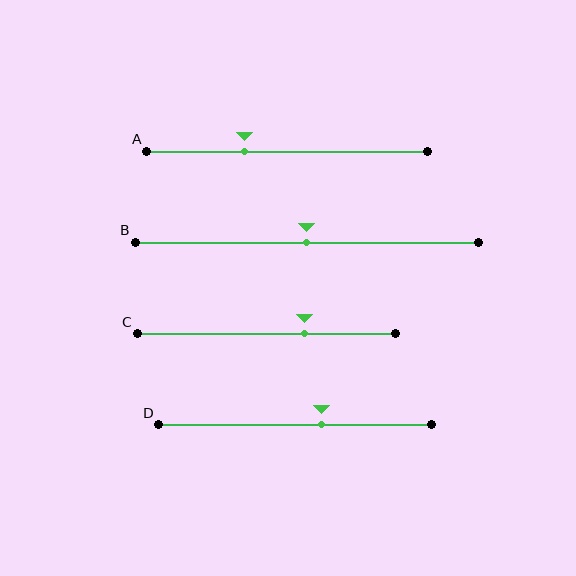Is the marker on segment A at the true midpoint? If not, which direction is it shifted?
No, the marker on segment A is shifted to the left by about 15% of the segment length.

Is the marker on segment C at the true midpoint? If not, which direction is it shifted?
No, the marker on segment C is shifted to the right by about 15% of the segment length.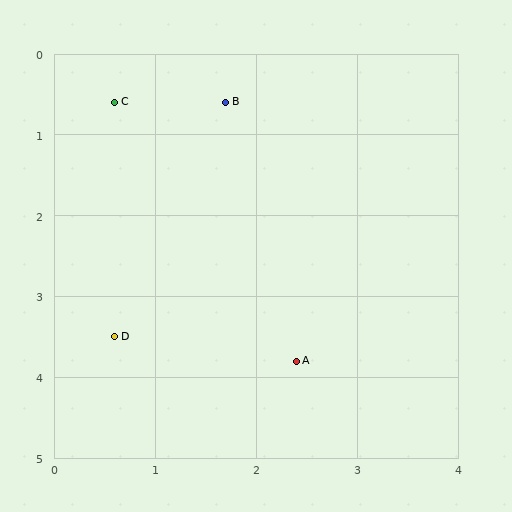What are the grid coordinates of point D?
Point D is at approximately (0.6, 3.5).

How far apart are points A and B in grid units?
Points A and B are about 3.3 grid units apart.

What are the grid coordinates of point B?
Point B is at approximately (1.7, 0.6).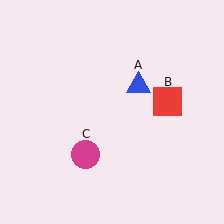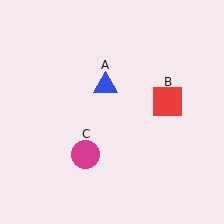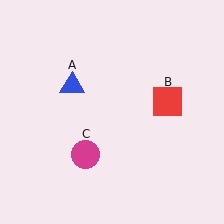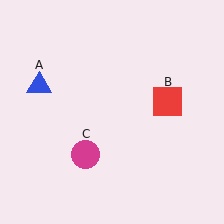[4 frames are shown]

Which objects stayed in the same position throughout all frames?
Red square (object B) and magenta circle (object C) remained stationary.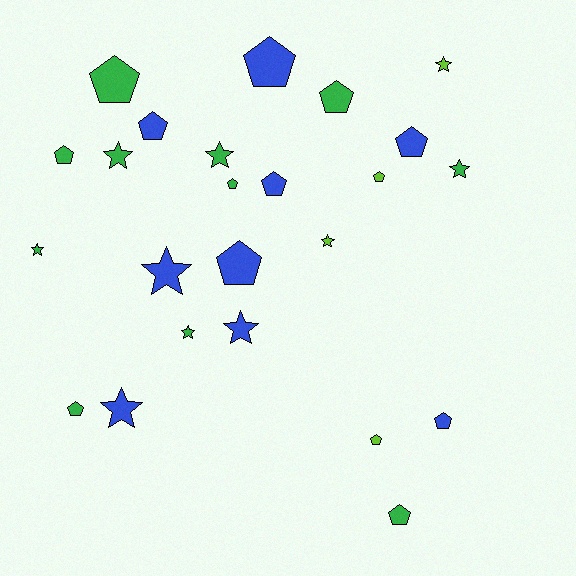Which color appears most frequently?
Green, with 11 objects.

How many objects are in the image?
There are 24 objects.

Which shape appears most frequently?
Pentagon, with 14 objects.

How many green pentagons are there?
There are 6 green pentagons.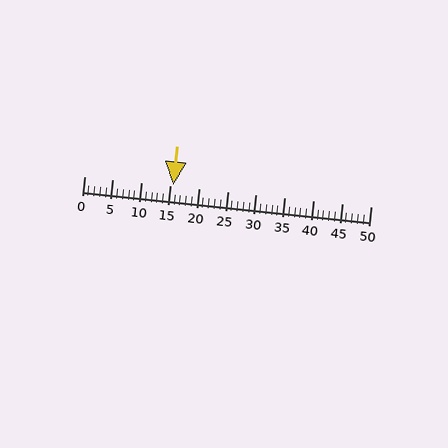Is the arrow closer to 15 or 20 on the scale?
The arrow is closer to 15.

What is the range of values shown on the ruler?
The ruler shows values from 0 to 50.